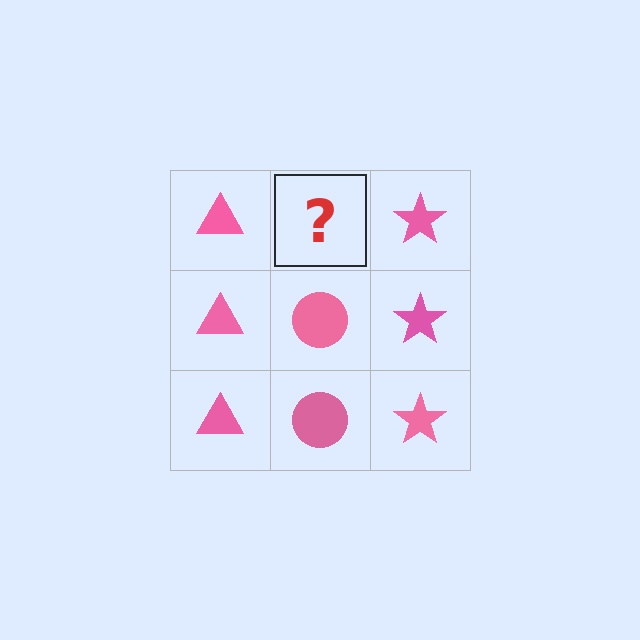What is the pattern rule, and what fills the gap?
The rule is that each column has a consistent shape. The gap should be filled with a pink circle.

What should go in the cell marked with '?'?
The missing cell should contain a pink circle.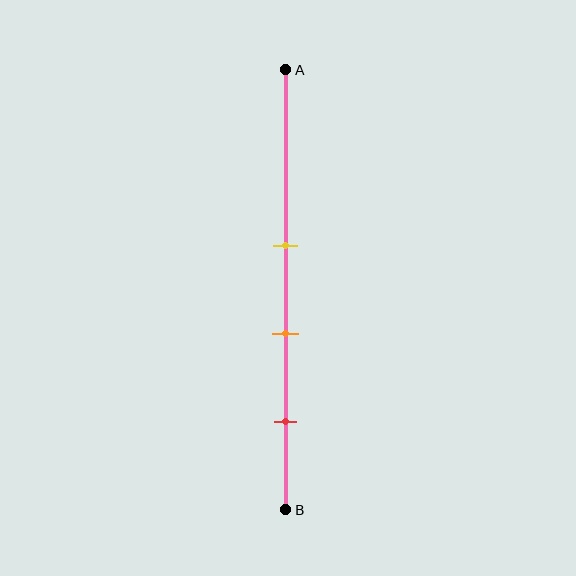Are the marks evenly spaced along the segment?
Yes, the marks are approximately evenly spaced.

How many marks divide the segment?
There are 3 marks dividing the segment.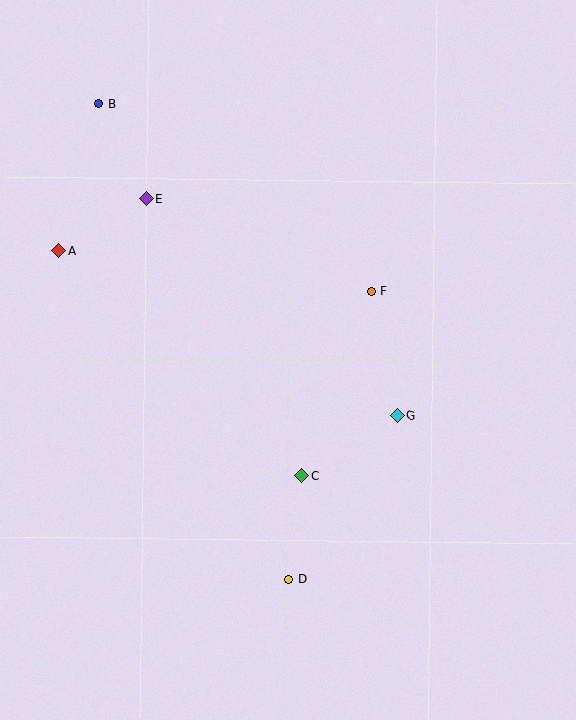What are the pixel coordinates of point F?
Point F is at (371, 291).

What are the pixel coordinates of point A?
Point A is at (59, 251).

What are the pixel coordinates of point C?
Point C is at (301, 476).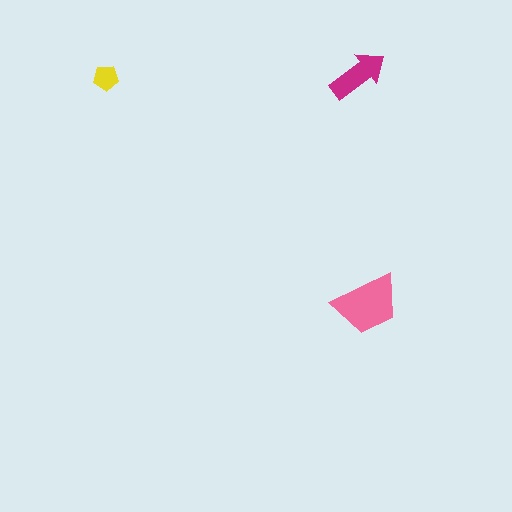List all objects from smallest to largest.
The yellow pentagon, the magenta arrow, the pink trapezoid.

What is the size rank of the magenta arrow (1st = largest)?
2nd.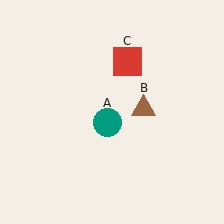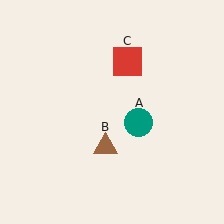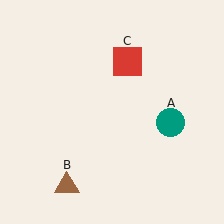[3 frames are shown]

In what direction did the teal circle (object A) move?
The teal circle (object A) moved right.